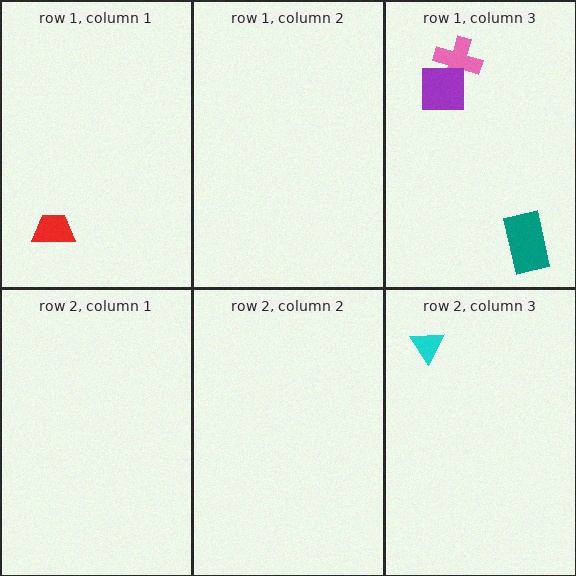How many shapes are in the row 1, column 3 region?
3.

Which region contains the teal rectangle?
The row 1, column 3 region.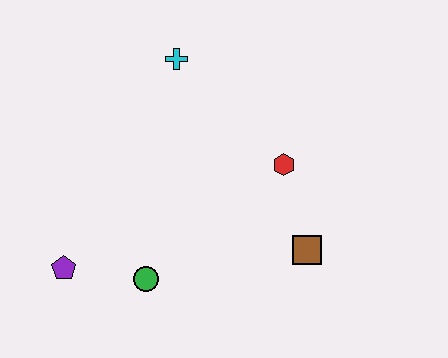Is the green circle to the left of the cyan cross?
Yes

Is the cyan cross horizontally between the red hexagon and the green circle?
Yes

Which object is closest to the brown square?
The red hexagon is closest to the brown square.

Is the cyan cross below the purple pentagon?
No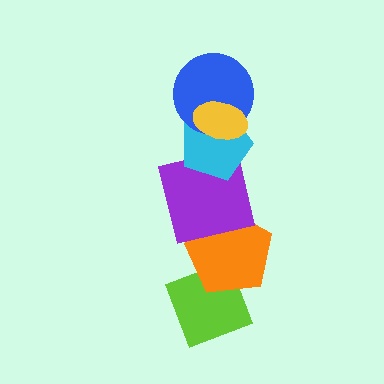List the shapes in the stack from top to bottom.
From top to bottom: the yellow ellipse, the blue circle, the cyan pentagon, the purple square, the orange pentagon, the lime diamond.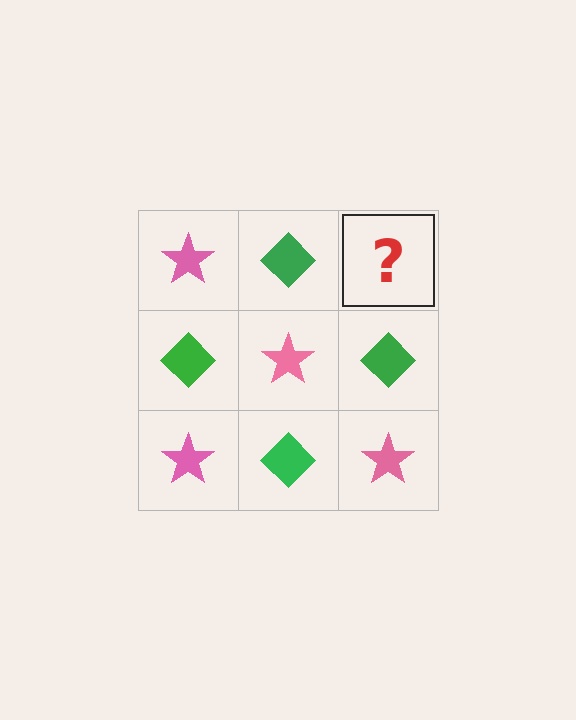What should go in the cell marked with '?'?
The missing cell should contain a pink star.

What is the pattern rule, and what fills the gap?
The rule is that it alternates pink star and green diamond in a checkerboard pattern. The gap should be filled with a pink star.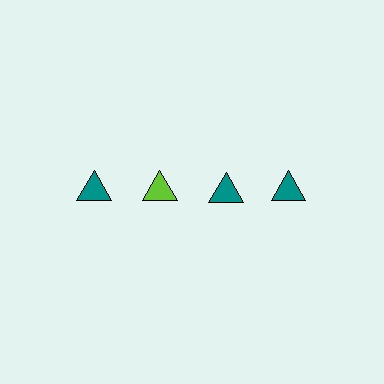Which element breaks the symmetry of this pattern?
The lime triangle in the top row, second from left column breaks the symmetry. All other shapes are teal triangles.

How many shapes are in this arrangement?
There are 4 shapes arranged in a grid pattern.